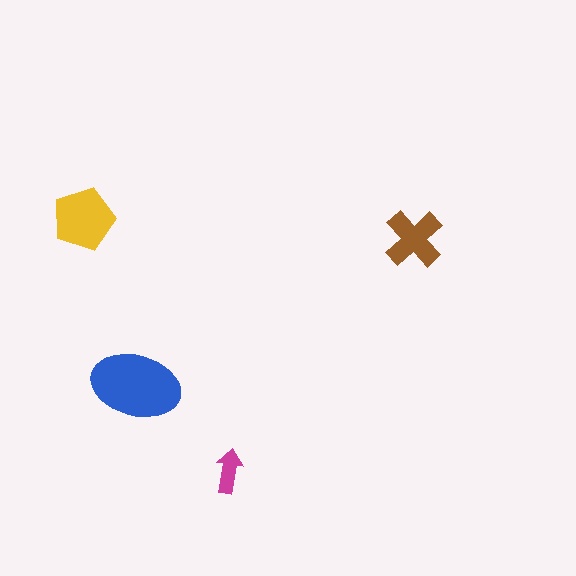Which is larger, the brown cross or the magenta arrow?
The brown cross.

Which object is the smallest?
The magenta arrow.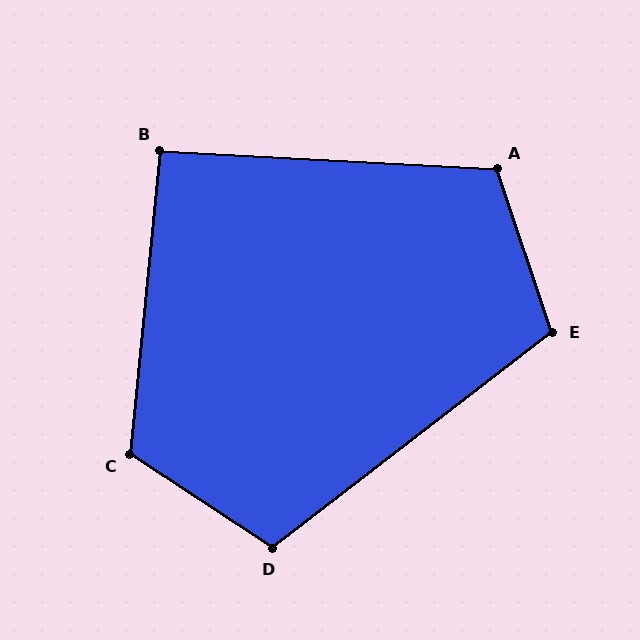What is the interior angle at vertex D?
Approximately 109 degrees (obtuse).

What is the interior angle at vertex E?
Approximately 109 degrees (obtuse).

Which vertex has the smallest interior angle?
B, at approximately 93 degrees.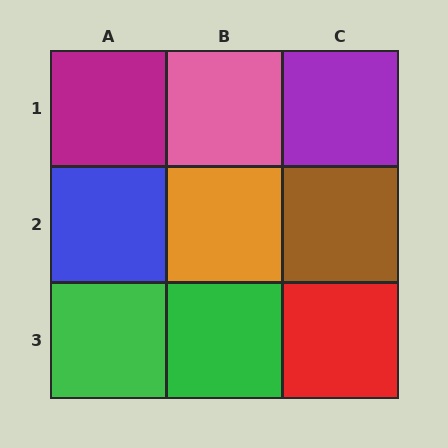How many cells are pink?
1 cell is pink.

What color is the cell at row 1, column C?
Purple.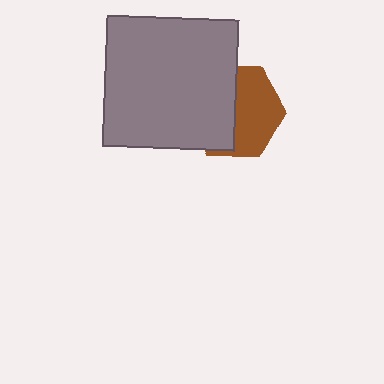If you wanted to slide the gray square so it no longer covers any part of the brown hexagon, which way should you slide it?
Slide it left — that is the most direct way to separate the two shapes.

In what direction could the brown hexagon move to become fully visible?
The brown hexagon could move right. That would shift it out from behind the gray square entirely.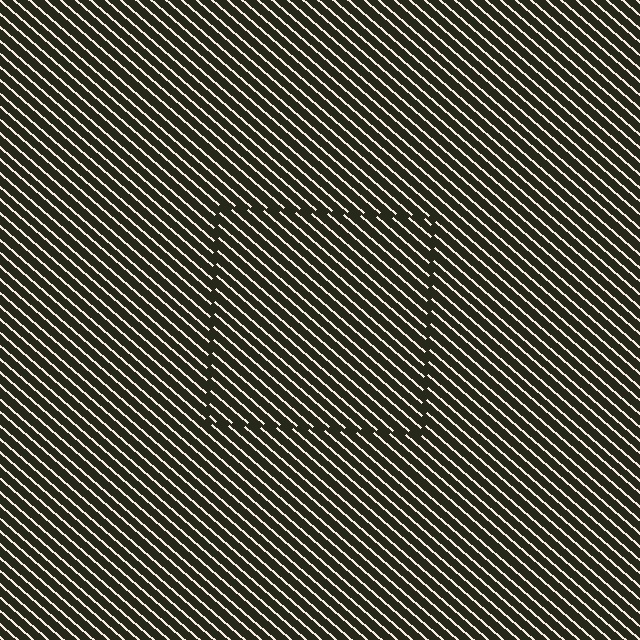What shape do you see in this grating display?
An illusory square. The interior of the shape contains the same grating, shifted by half a period — the contour is defined by the phase discontinuity where line-ends from the inner and outer gratings abut.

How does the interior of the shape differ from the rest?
The interior of the shape contains the same grating, shifted by half a period — the contour is defined by the phase discontinuity where line-ends from the inner and outer gratings abut.